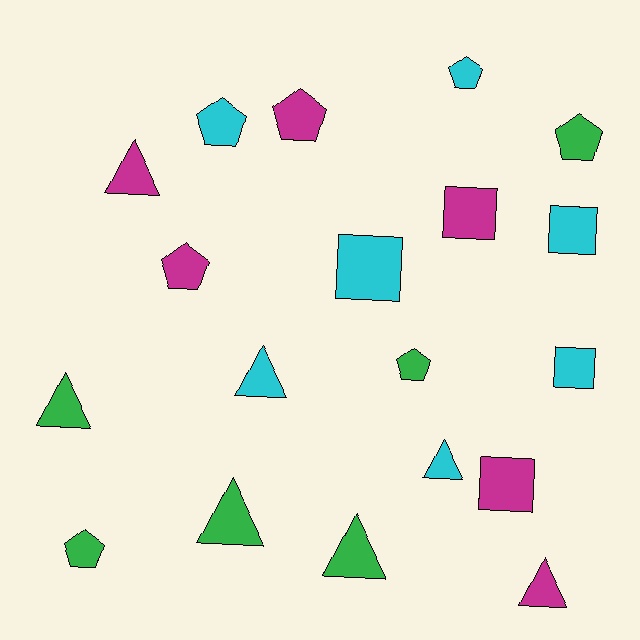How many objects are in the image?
There are 19 objects.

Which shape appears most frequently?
Pentagon, with 7 objects.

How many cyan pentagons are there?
There are 2 cyan pentagons.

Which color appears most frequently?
Cyan, with 7 objects.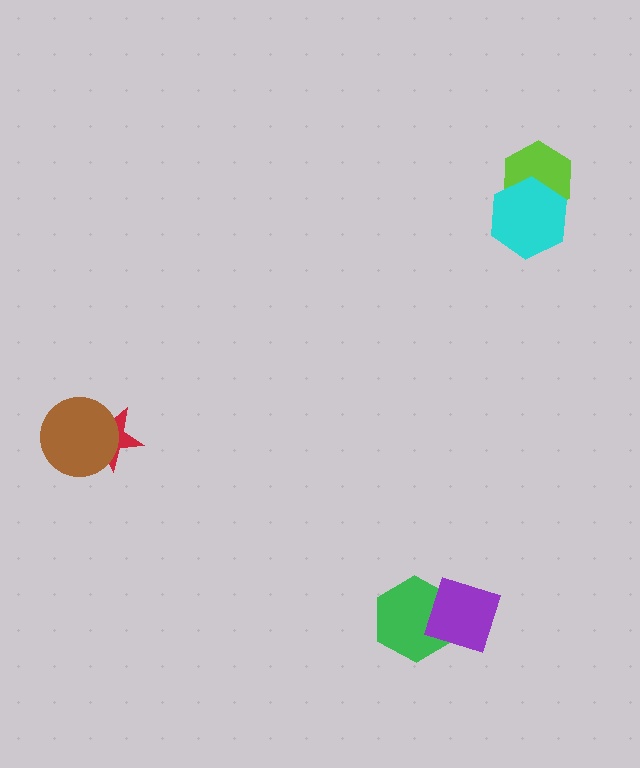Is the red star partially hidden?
Yes, it is partially covered by another shape.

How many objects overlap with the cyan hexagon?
1 object overlaps with the cyan hexagon.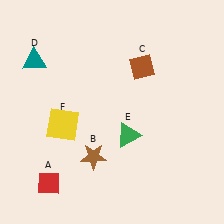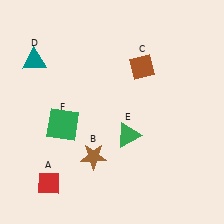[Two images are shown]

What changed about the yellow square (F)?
In Image 1, F is yellow. In Image 2, it changed to green.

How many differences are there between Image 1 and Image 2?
There is 1 difference between the two images.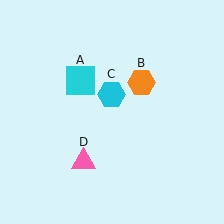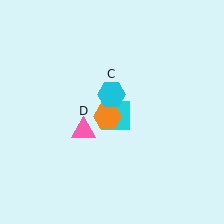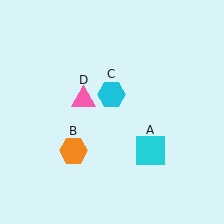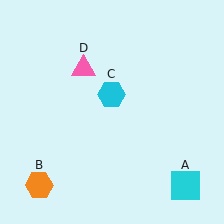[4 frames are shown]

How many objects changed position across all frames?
3 objects changed position: cyan square (object A), orange hexagon (object B), pink triangle (object D).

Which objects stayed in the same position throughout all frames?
Cyan hexagon (object C) remained stationary.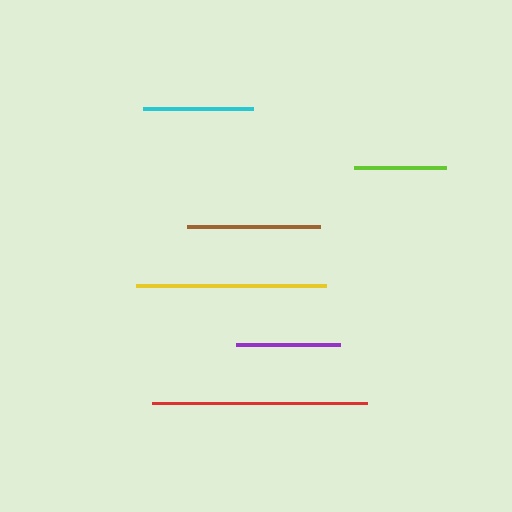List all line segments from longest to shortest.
From longest to shortest: red, yellow, brown, cyan, purple, lime.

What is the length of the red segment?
The red segment is approximately 216 pixels long.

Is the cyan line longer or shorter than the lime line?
The cyan line is longer than the lime line.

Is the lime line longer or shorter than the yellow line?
The yellow line is longer than the lime line.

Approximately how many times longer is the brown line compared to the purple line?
The brown line is approximately 1.3 times the length of the purple line.